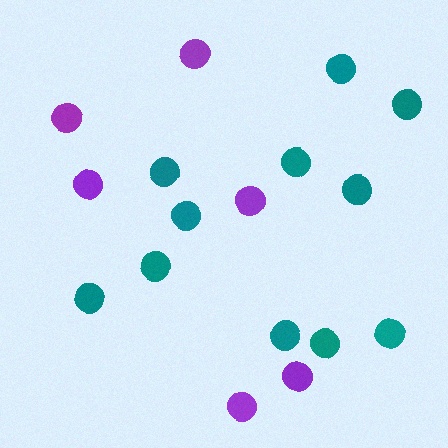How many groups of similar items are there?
There are 2 groups: one group of teal circles (11) and one group of purple circles (6).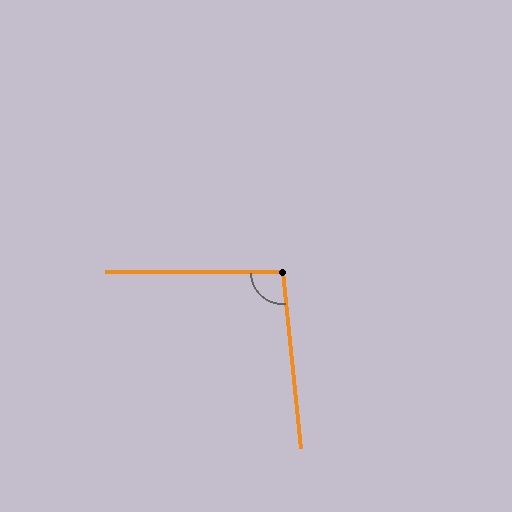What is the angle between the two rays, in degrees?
Approximately 95 degrees.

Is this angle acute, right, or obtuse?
It is obtuse.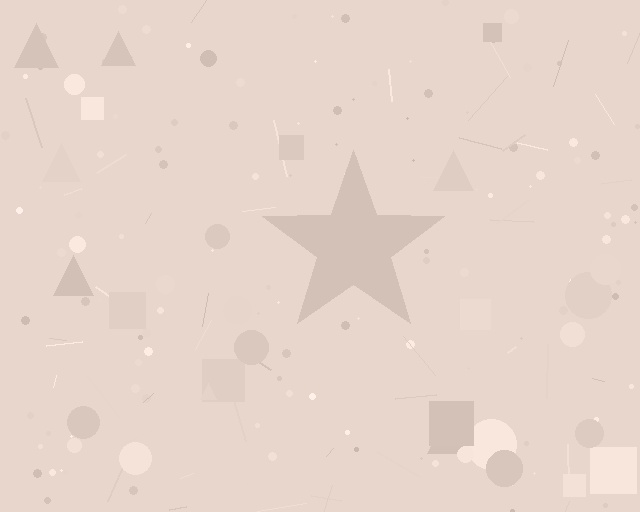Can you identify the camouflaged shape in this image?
The camouflaged shape is a star.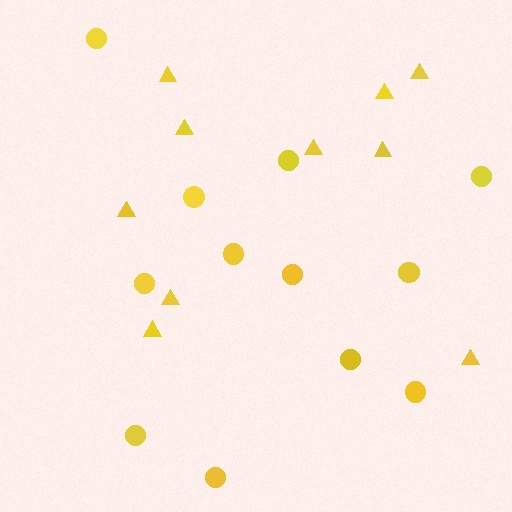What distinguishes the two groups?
There are 2 groups: one group of circles (12) and one group of triangles (10).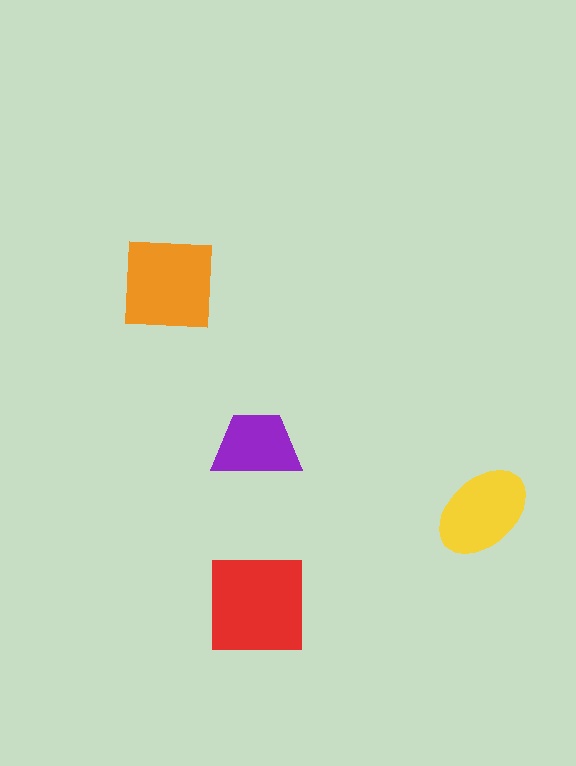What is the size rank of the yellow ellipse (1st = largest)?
3rd.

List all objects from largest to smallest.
The red square, the orange square, the yellow ellipse, the purple trapezoid.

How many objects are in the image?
There are 4 objects in the image.